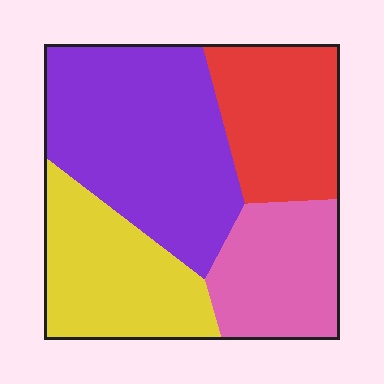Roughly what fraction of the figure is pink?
Pink takes up about one fifth (1/5) of the figure.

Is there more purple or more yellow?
Purple.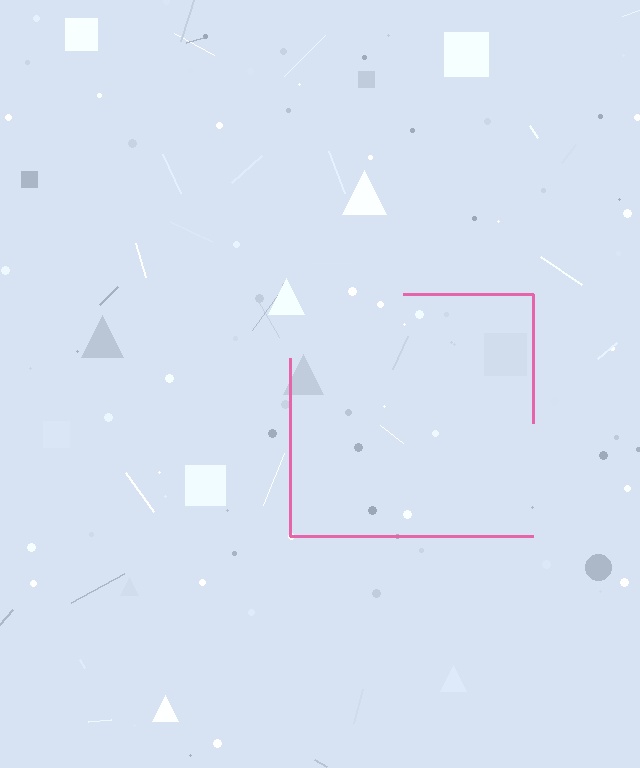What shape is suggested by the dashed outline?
The dashed outline suggests a square.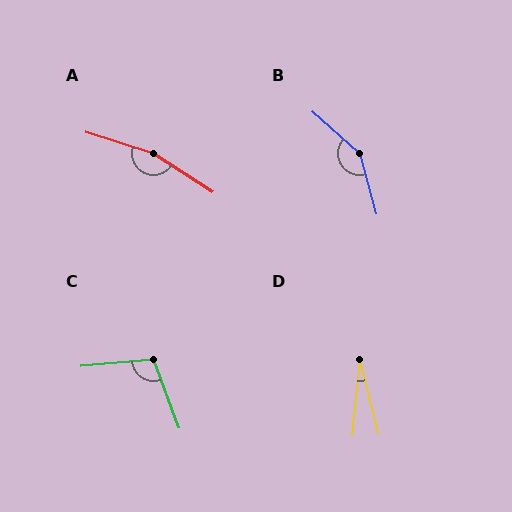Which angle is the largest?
A, at approximately 164 degrees.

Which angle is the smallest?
D, at approximately 20 degrees.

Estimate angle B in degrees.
Approximately 147 degrees.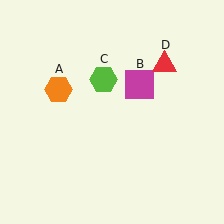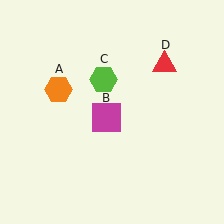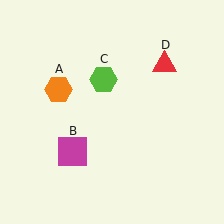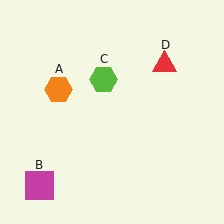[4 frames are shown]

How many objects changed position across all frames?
1 object changed position: magenta square (object B).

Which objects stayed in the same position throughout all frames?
Orange hexagon (object A) and lime hexagon (object C) and red triangle (object D) remained stationary.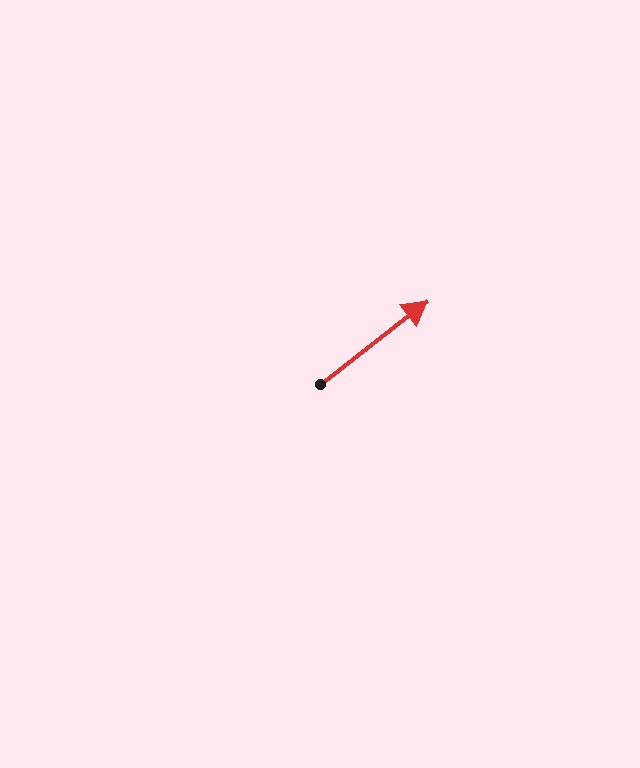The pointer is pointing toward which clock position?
Roughly 2 o'clock.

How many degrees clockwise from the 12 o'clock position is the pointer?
Approximately 52 degrees.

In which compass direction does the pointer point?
Northeast.